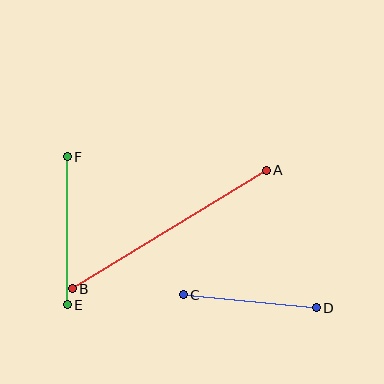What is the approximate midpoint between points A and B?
The midpoint is at approximately (169, 230) pixels.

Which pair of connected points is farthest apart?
Points A and B are farthest apart.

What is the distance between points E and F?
The distance is approximately 148 pixels.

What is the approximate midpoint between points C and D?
The midpoint is at approximately (250, 301) pixels.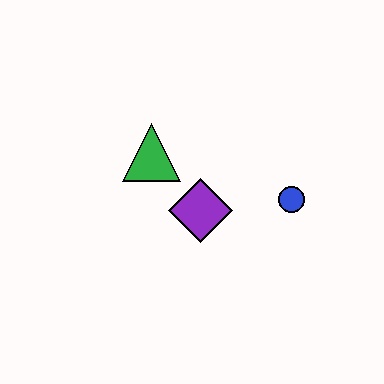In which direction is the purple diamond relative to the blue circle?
The purple diamond is to the left of the blue circle.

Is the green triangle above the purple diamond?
Yes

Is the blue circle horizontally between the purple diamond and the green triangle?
No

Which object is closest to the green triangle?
The purple diamond is closest to the green triangle.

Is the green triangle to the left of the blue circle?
Yes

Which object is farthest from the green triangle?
The blue circle is farthest from the green triangle.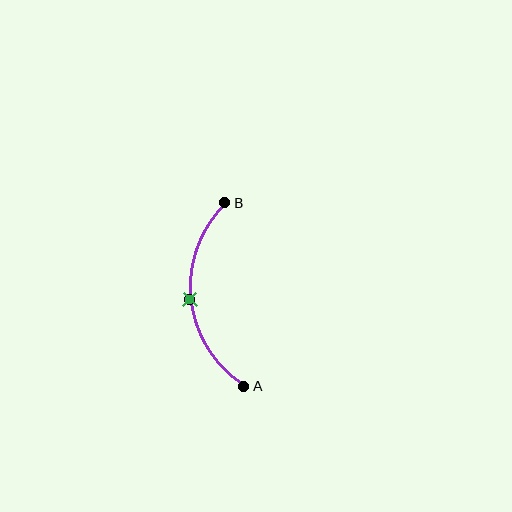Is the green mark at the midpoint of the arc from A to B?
Yes. The green mark lies on the arc at equal arc-length from both A and B — it is the arc midpoint.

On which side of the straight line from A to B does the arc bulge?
The arc bulges to the left of the straight line connecting A and B.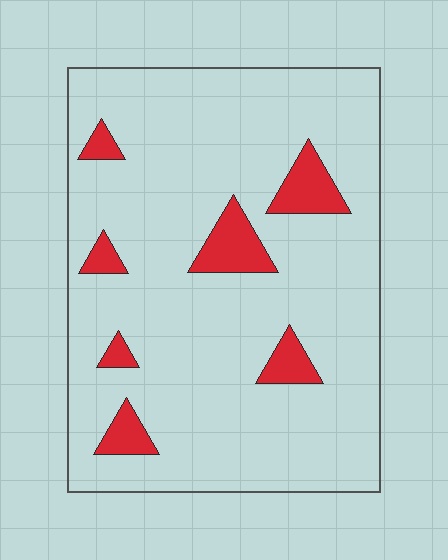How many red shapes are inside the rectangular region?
7.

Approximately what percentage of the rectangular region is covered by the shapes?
Approximately 10%.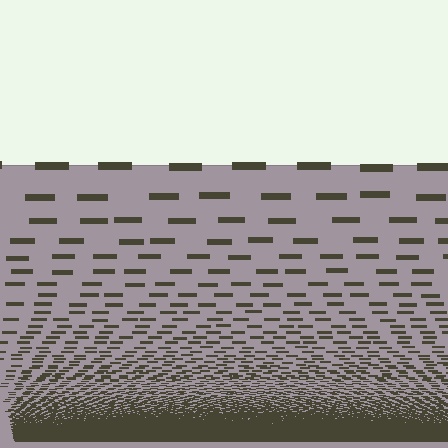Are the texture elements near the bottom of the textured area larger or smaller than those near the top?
Smaller. The gradient is inverted — elements near the bottom are smaller and denser.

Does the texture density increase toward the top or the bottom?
Density increases toward the bottom.